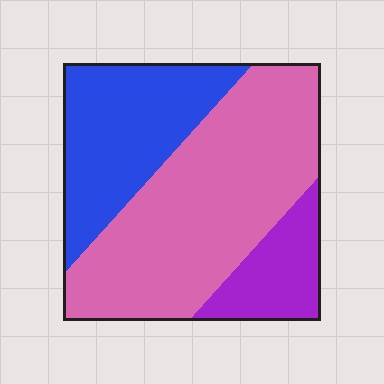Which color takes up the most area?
Pink, at roughly 55%.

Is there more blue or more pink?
Pink.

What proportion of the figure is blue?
Blue covers around 30% of the figure.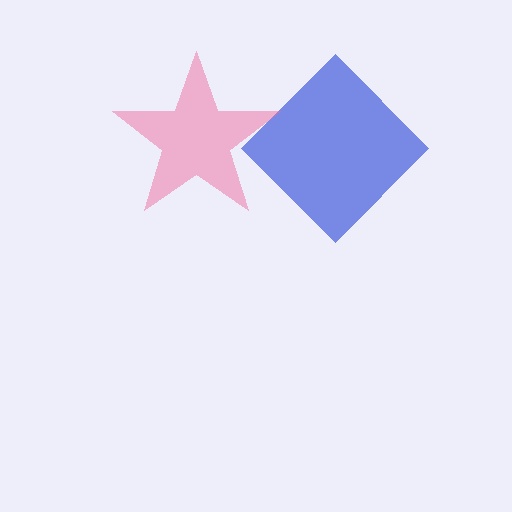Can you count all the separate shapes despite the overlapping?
Yes, there are 2 separate shapes.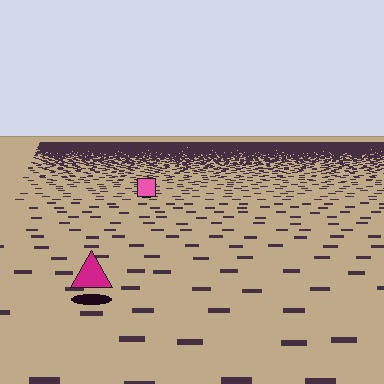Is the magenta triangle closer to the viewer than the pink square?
Yes. The magenta triangle is closer — you can tell from the texture gradient: the ground texture is coarser near it.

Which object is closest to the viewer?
The magenta triangle is closest. The texture marks near it are larger and more spread out.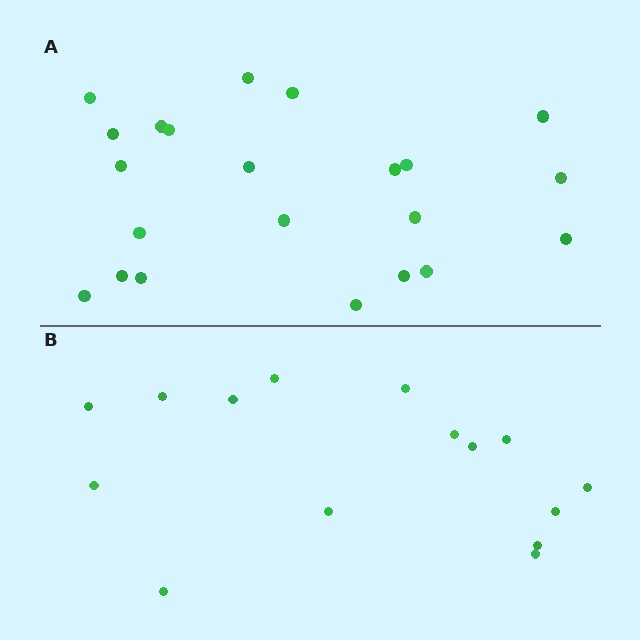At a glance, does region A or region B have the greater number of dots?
Region A (the top region) has more dots.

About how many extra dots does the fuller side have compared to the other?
Region A has roughly 8 or so more dots than region B.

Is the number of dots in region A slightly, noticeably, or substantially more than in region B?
Region A has substantially more. The ratio is roughly 1.5 to 1.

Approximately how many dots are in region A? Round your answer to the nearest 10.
About 20 dots. (The exact count is 22, which rounds to 20.)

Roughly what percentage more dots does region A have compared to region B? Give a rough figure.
About 45% more.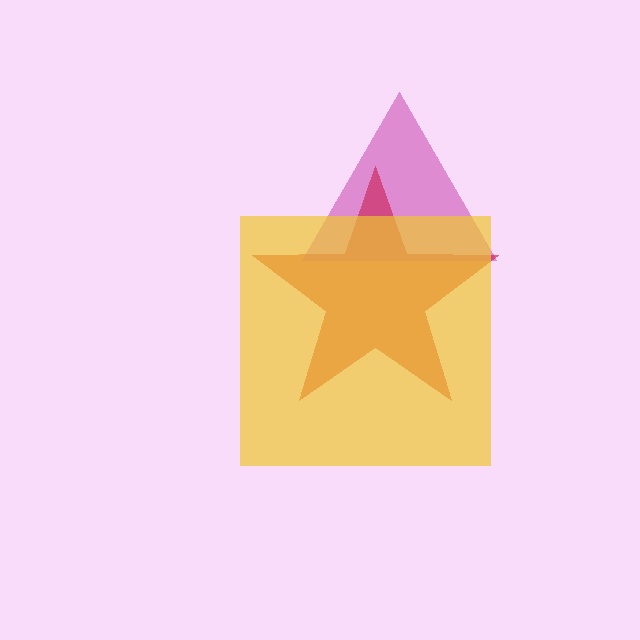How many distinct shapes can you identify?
There are 3 distinct shapes: a red star, a magenta triangle, a yellow square.